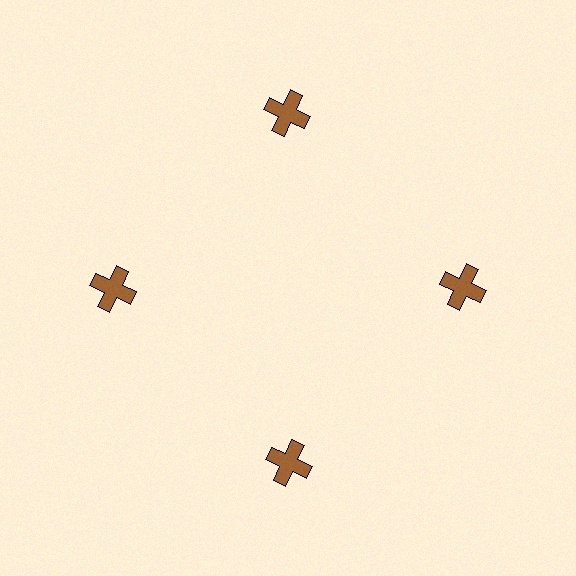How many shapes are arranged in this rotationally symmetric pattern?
There are 4 shapes, arranged in 4 groups of 1.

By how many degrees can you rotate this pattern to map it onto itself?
The pattern maps onto itself every 90 degrees of rotation.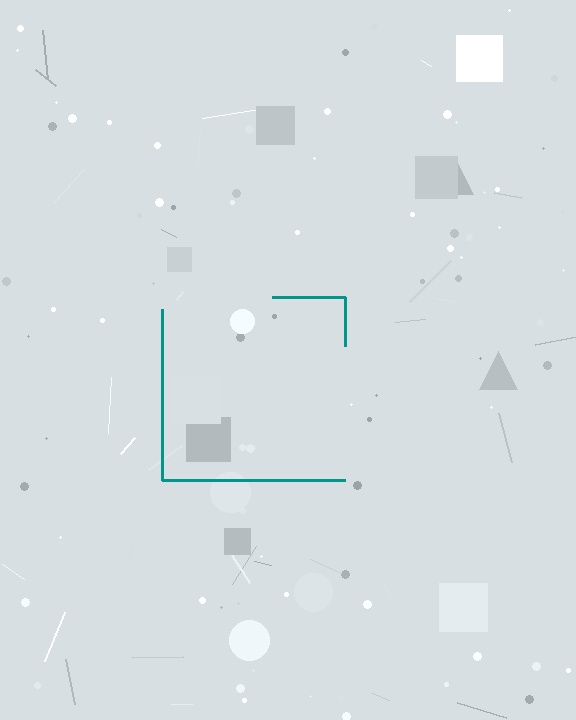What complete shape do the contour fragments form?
The contour fragments form a square.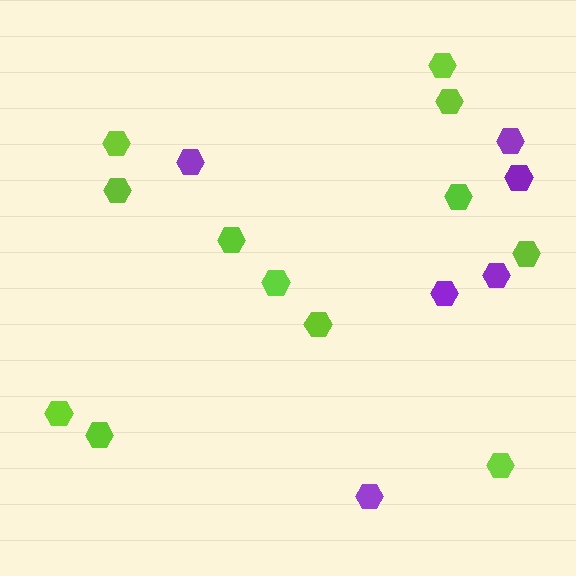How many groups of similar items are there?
There are 2 groups: one group of lime hexagons (12) and one group of purple hexagons (6).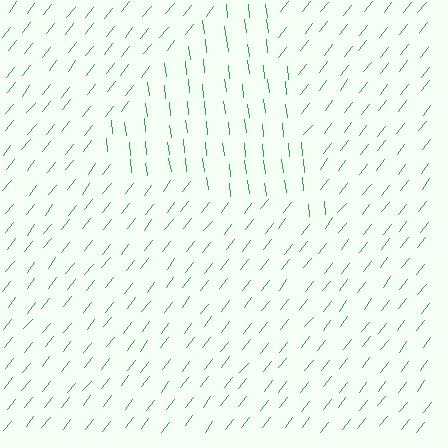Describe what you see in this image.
The image is filled with small green line segments. A triangle region in the image has lines oriented differently from the surrounding lines, creating a visible texture boundary.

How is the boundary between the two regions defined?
The boundary is defined purely by a change in line orientation (approximately 45 degrees difference). All lines are the same color and thickness.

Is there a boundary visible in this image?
Yes, there is a texture boundary formed by a change in line orientation.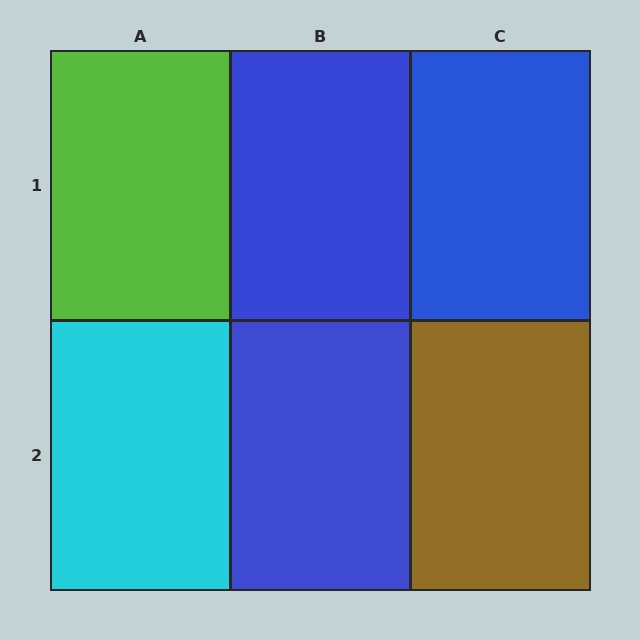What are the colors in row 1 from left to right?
Lime, blue, blue.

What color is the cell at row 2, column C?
Brown.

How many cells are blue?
3 cells are blue.